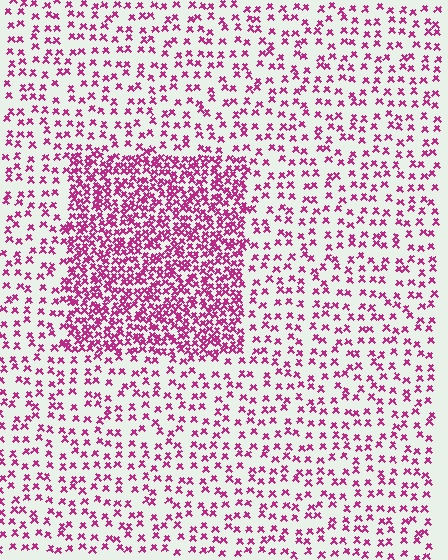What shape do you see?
I see a rectangle.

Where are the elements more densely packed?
The elements are more densely packed inside the rectangle boundary.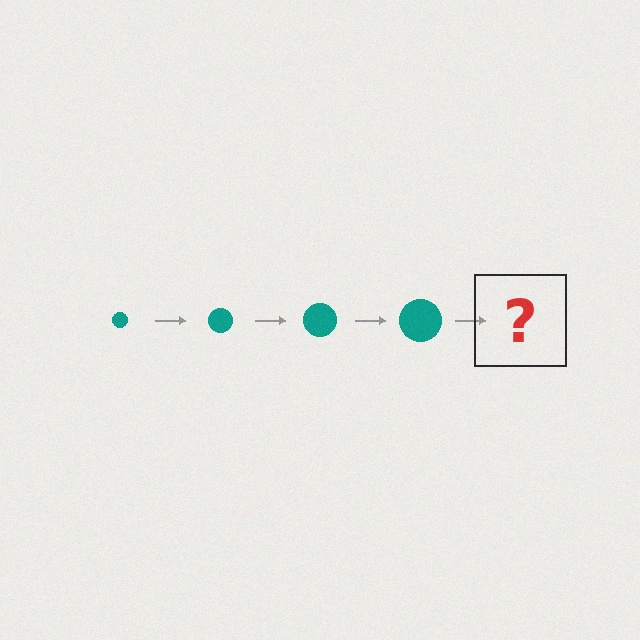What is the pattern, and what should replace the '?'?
The pattern is that the circle gets progressively larger each step. The '?' should be a teal circle, larger than the previous one.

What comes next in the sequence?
The next element should be a teal circle, larger than the previous one.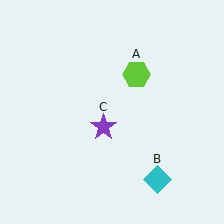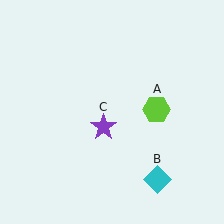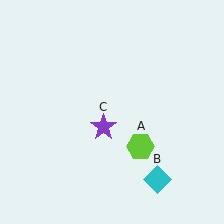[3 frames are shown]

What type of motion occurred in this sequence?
The lime hexagon (object A) rotated clockwise around the center of the scene.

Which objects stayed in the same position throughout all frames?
Cyan diamond (object B) and purple star (object C) remained stationary.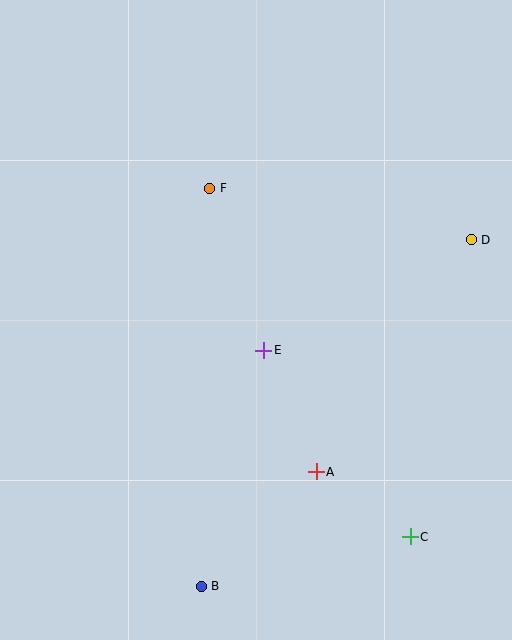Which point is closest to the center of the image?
Point E at (264, 350) is closest to the center.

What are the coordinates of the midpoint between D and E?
The midpoint between D and E is at (367, 295).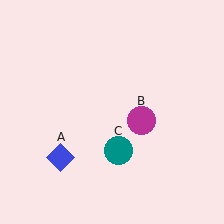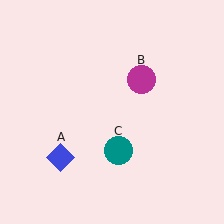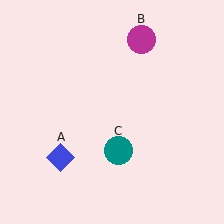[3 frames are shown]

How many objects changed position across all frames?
1 object changed position: magenta circle (object B).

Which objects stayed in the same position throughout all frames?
Blue diamond (object A) and teal circle (object C) remained stationary.